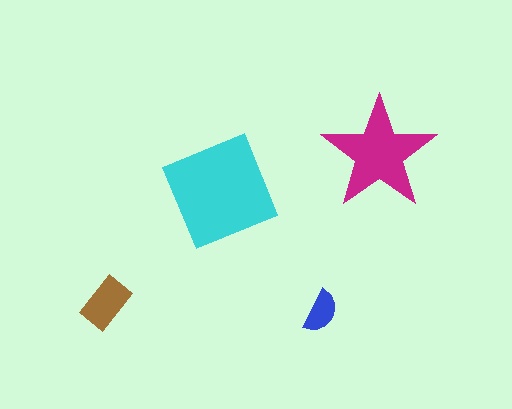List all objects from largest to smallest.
The cyan diamond, the magenta star, the brown rectangle, the blue semicircle.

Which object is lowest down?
The blue semicircle is bottommost.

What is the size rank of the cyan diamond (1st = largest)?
1st.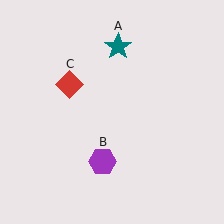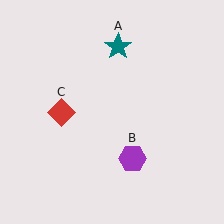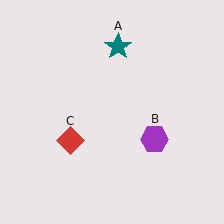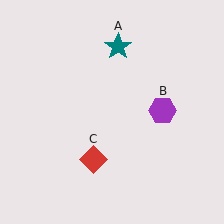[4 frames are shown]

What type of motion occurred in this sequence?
The purple hexagon (object B), red diamond (object C) rotated counterclockwise around the center of the scene.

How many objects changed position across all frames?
2 objects changed position: purple hexagon (object B), red diamond (object C).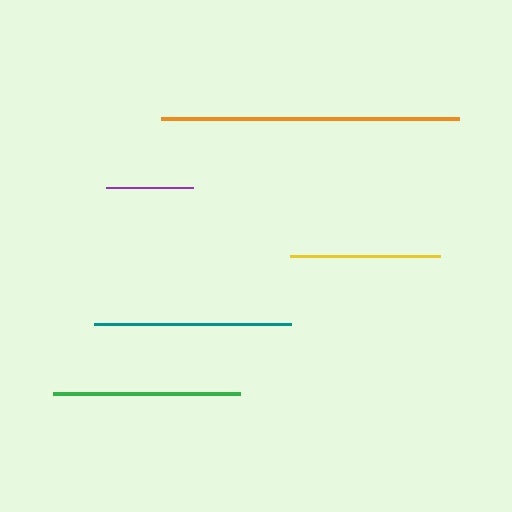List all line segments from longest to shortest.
From longest to shortest: orange, teal, green, yellow, purple.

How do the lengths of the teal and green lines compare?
The teal and green lines are approximately the same length.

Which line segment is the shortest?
The purple line is the shortest at approximately 86 pixels.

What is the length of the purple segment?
The purple segment is approximately 86 pixels long.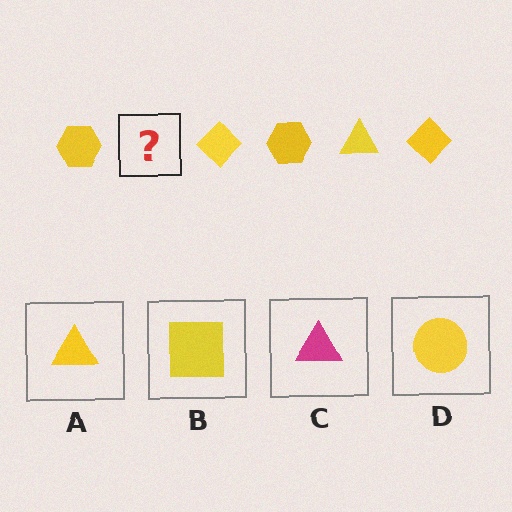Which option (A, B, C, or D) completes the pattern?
A.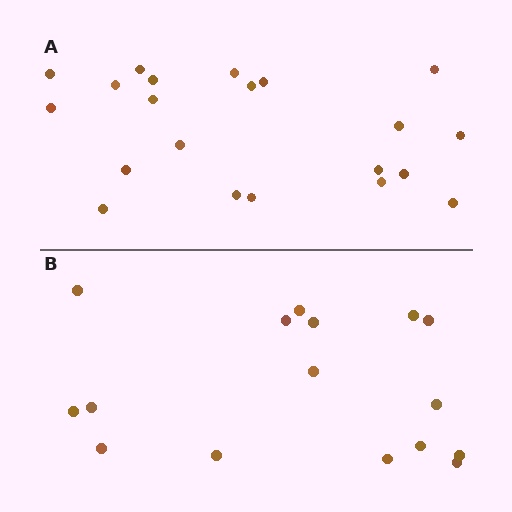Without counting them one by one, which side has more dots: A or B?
Region A (the top region) has more dots.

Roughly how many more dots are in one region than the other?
Region A has about 5 more dots than region B.